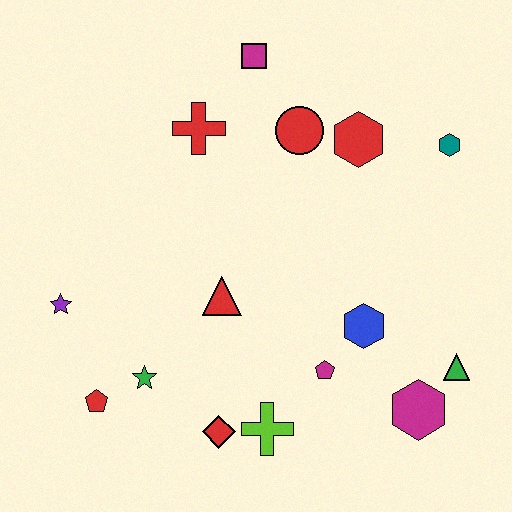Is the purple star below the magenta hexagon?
No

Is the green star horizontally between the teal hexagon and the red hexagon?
No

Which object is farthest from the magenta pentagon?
The magenta square is farthest from the magenta pentagon.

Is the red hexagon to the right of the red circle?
Yes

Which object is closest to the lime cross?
The red diamond is closest to the lime cross.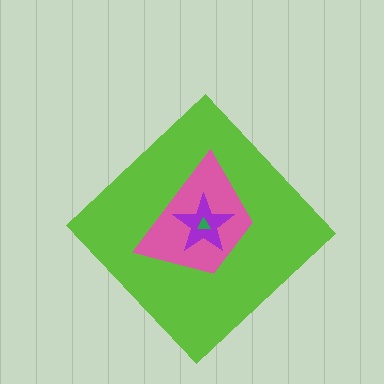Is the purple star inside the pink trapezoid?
Yes.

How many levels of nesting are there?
4.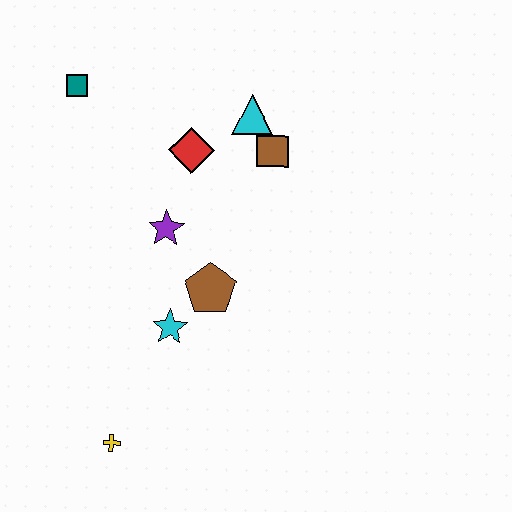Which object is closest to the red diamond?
The cyan triangle is closest to the red diamond.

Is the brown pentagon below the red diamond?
Yes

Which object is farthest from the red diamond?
The yellow cross is farthest from the red diamond.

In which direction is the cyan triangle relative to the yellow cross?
The cyan triangle is above the yellow cross.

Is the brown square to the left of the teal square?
No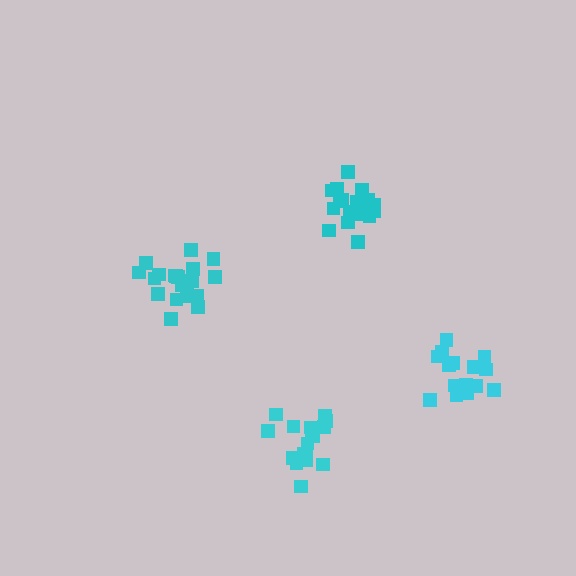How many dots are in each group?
Group 1: 20 dots, Group 2: 17 dots, Group 3: 17 dots, Group 4: 15 dots (69 total).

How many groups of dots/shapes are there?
There are 4 groups.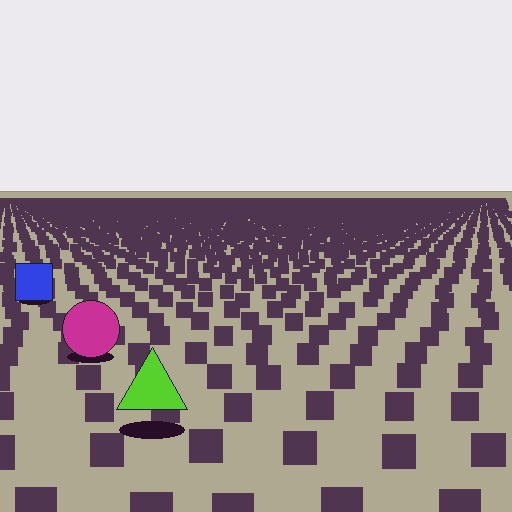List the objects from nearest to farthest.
From nearest to farthest: the lime triangle, the magenta circle, the blue square.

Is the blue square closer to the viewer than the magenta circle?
No. The magenta circle is closer — you can tell from the texture gradient: the ground texture is coarser near it.